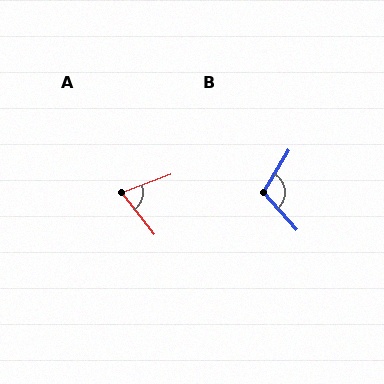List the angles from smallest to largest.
A (73°), B (106°).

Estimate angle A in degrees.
Approximately 73 degrees.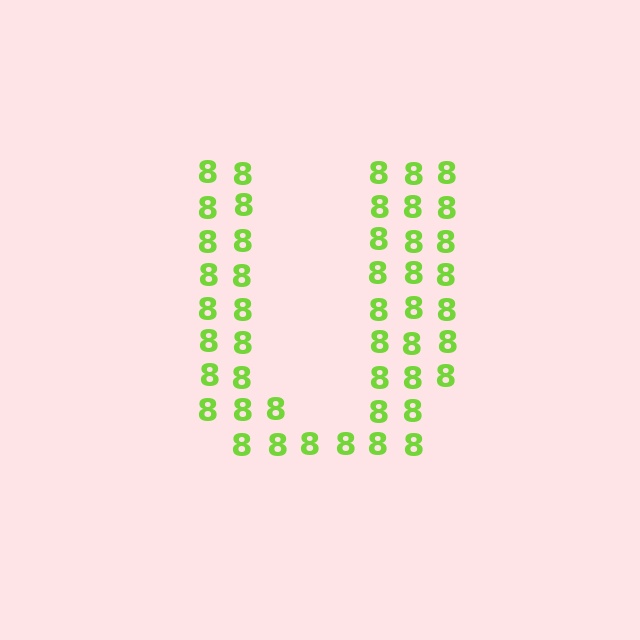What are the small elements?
The small elements are digit 8's.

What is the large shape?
The large shape is the letter U.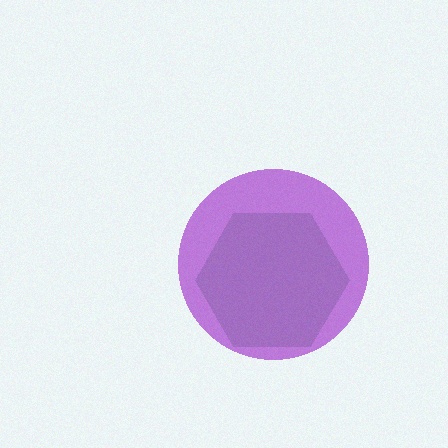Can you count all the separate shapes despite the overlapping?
Yes, there are 2 separate shapes.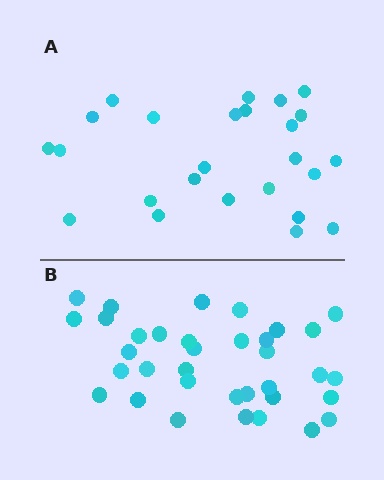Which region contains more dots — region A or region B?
Region B (the bottom region) has more dots.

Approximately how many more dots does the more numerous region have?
Region B has roughly 10 or so more dots than region A.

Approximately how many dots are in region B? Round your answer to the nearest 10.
About 40 dots. (The exact count is 35, which rounds to 40.)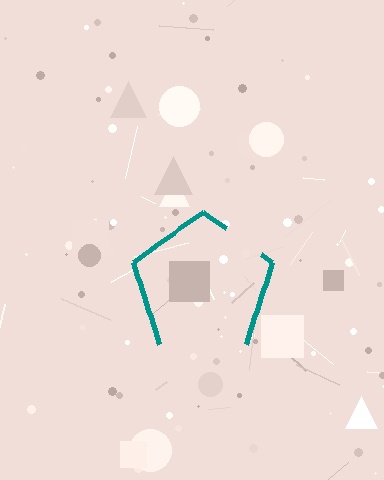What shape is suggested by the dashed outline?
The dashed outline suggests a pentagon.